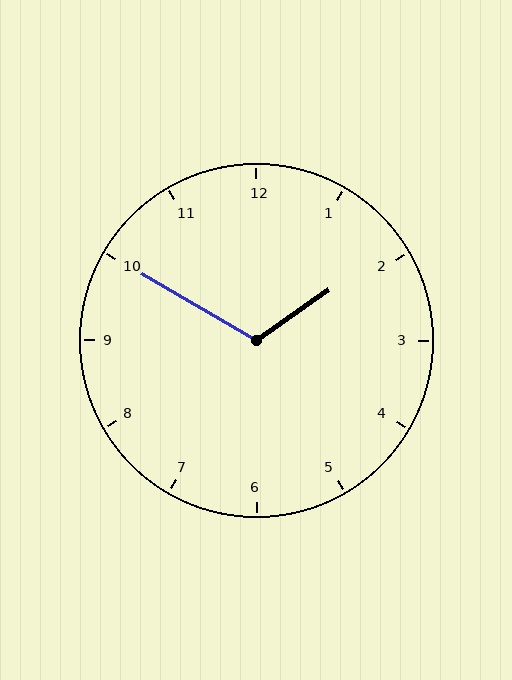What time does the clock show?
1:50.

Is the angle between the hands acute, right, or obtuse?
It is obtuse.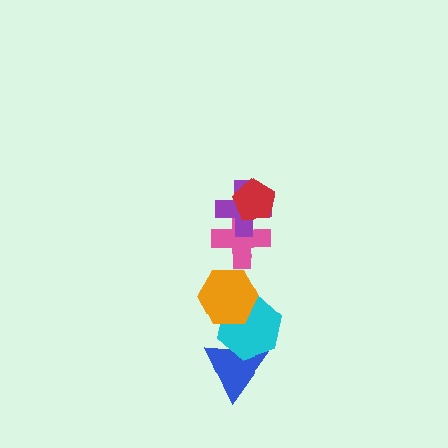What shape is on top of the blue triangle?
The cyan hexagon is on top of the blue triangle.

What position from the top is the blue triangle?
The blue triangle is 6th from the top.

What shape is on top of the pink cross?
The purple cross is on top of the pink cross.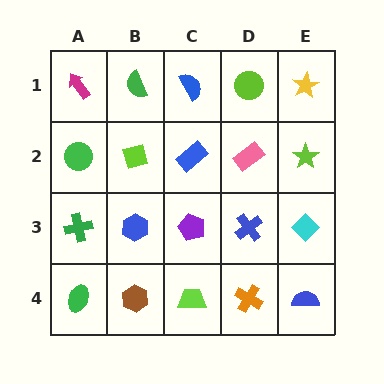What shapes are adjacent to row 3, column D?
A pink rectangle (row 2, column D), an orange cross (row 4, column D), a purple pentagon (row 3, column C), a cyan diamond (row 3, column E).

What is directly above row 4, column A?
A green cross.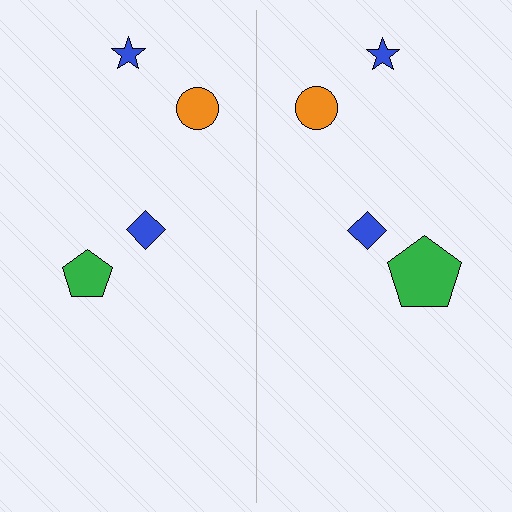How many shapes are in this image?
There are 8 shapes in this image.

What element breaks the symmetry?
The green pentagon on the right side has a different size than its mirror counterpart.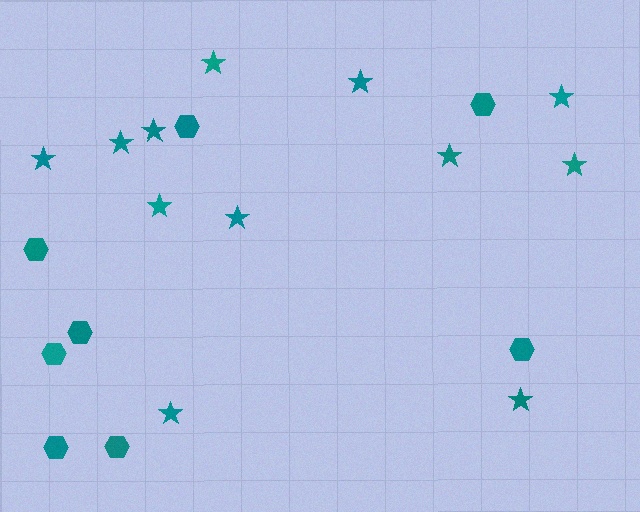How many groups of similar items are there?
There are 2 groups: one group of stars (12) and one group of hexagons (8).